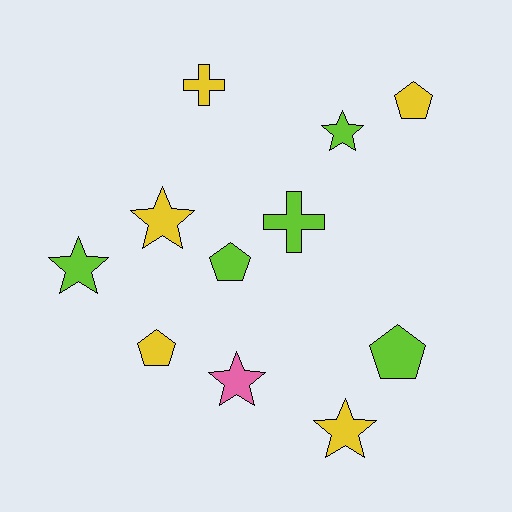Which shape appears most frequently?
Star, with 5 objects.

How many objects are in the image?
There are 11 objects.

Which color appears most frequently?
Lime, with 5 objects.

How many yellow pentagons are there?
There are 2 yellow pentagons.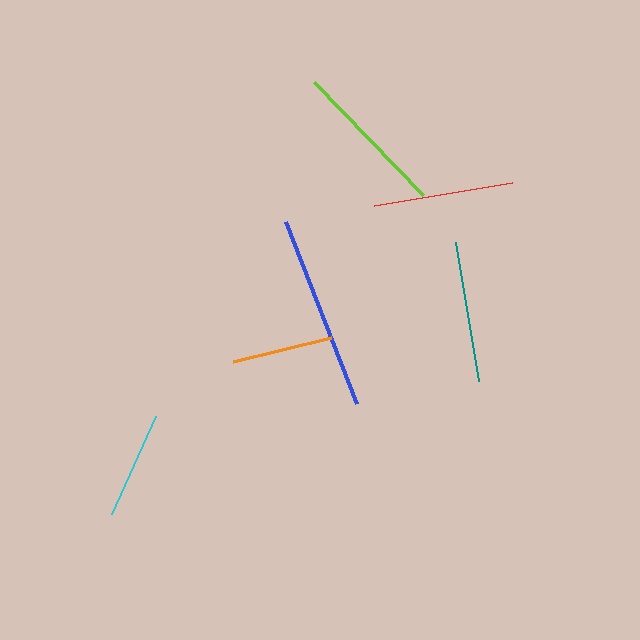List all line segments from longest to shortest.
From longest to shortest: blue, lime, teal, red, cyan, orange.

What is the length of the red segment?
The red segment is approximately 140 pixels long.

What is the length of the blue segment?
The blue segment is approximately 196 pixels long.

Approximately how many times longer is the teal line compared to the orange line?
The teal line is approximately 1.4 times the length of the orange line.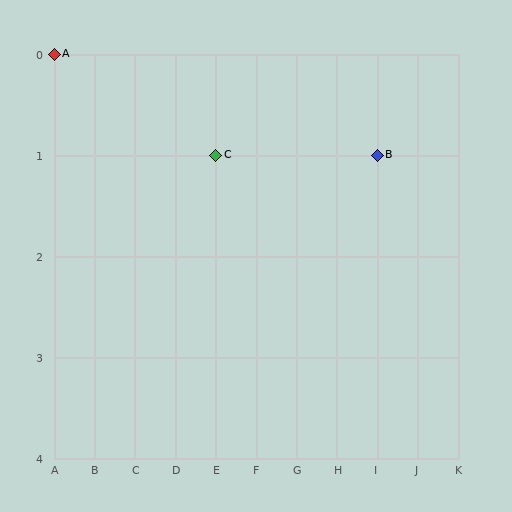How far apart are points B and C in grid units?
Points B and C are 4 columns apart.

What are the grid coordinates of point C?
Point C is at grid coordinates (E, 1).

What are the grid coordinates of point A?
Point A is at grid coordinates (A, 0).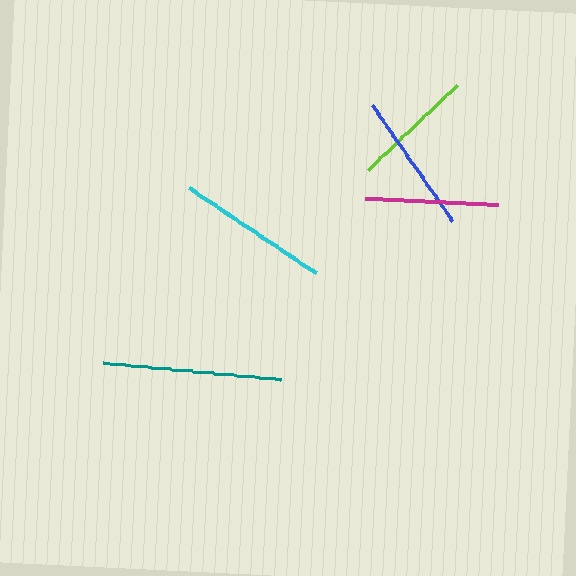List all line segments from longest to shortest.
From longest to shortest: teal, cyan, blue, magenta, lime.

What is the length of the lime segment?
The lime segment is approximately 123 pixels long.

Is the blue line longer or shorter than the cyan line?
The cyan line is longer than the blue line.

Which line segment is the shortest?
The lime line is the shortest at approximately 123 pixels.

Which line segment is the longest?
The teal line is the longest at approximately 178 pixels.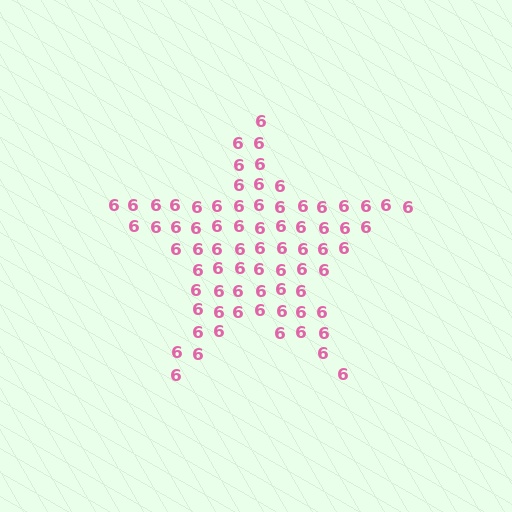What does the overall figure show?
The overall figure shows a star.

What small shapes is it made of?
It is made of small digit 6's.